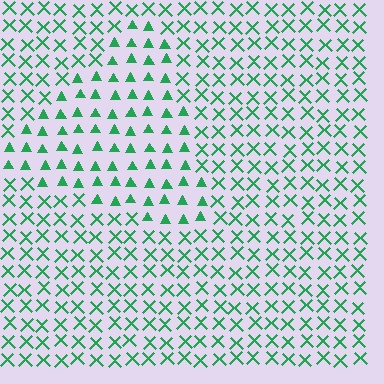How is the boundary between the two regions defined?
The boundary is defined by a change in element shape: triangles inside vs. X marks outside. All elements share the same color and spacing.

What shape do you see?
I see a triangle.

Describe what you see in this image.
The image is filled with small green elements arranged in a uniform grid. A triangle-shaped region contains triangles, while the surrounding area contains X marks. The boundary is defined purely by the change in element shape.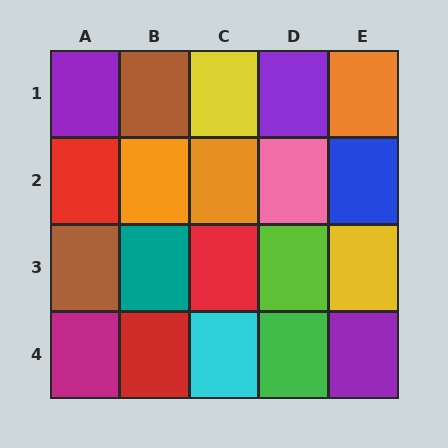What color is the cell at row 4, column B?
Red.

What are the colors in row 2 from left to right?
Red, orange, orange, pink, blue.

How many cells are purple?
3 cells are purple.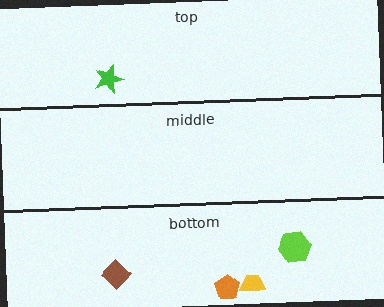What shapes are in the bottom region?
The brown diamond, the lime hexagon, the orange pentagon, the yellow trapezoid.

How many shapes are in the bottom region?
4.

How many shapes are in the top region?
1.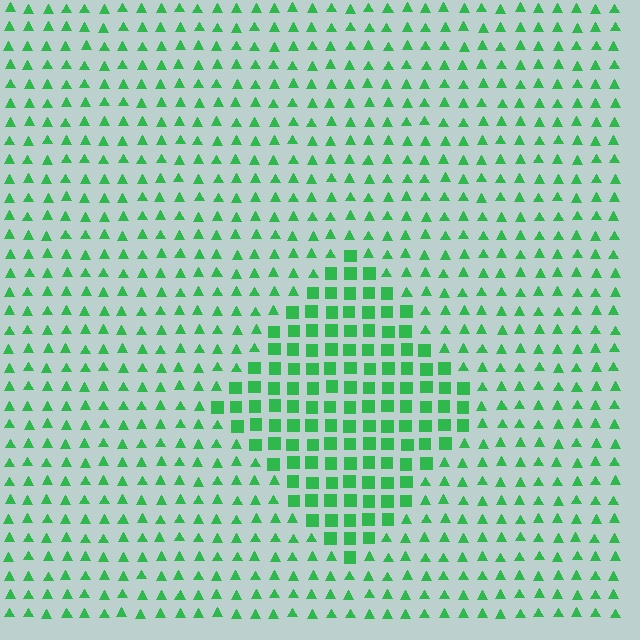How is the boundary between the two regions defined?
The boundary is defined by a change in element shape: squares inside vs. triangles outside. All elements share the same color and spacing.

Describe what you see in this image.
The image is filled with small green elements arranged in a uniform grid. A diamond-shaped region contains squares, while the surrounding area contains triangles. The boundary is defined purely by the change in element shape.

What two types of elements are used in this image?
The image uses squares inside the diamond region and triangles outside it.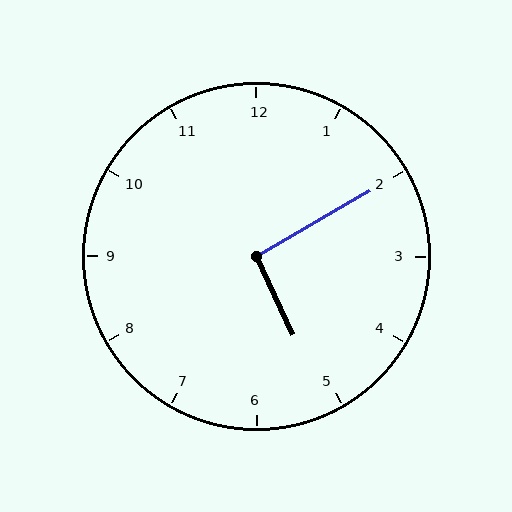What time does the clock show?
5:10.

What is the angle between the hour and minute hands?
Approximately 95 degrees.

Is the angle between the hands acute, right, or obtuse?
It is right.